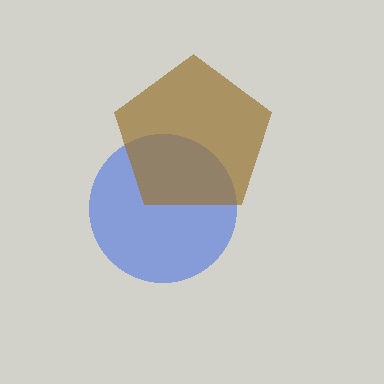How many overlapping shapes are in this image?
There are 2 overlapping shapes in the image.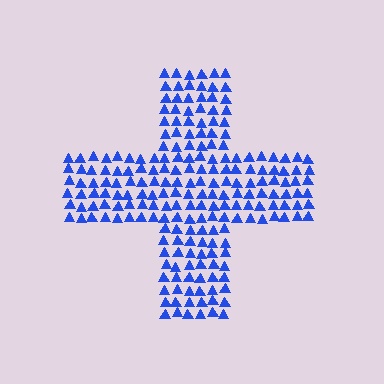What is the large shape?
The large shape is a cross.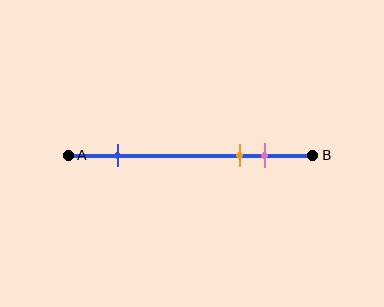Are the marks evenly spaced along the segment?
No, the marks are not evenly spaced.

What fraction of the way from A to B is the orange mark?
The orange mark is approximately 70% (0.7) of the way from A to B.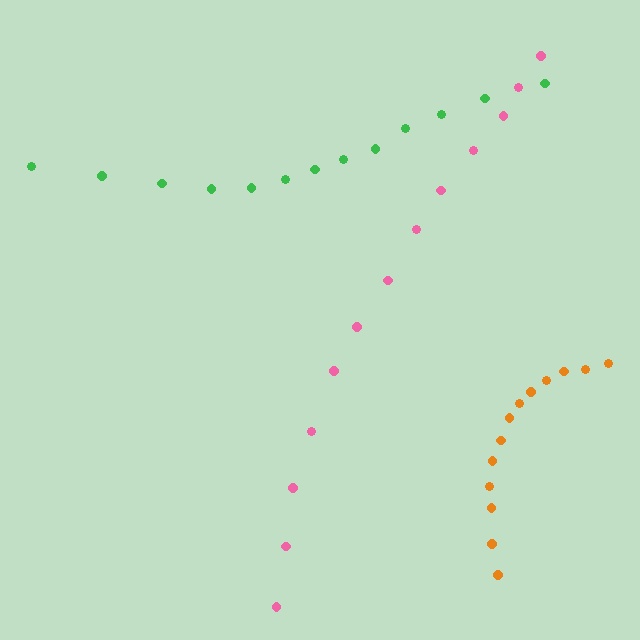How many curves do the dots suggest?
There are 3 distinct paths.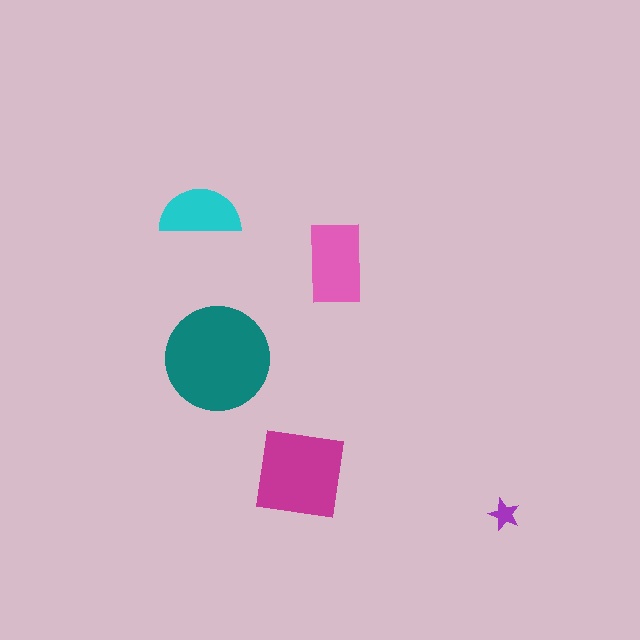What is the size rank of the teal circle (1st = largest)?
1st.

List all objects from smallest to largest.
The purple star, the cyan semicircle, the pink rectangle, the magenta square, the teal circle.